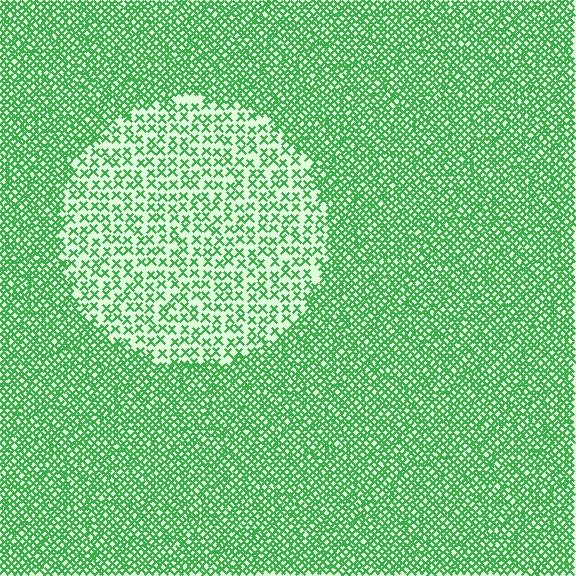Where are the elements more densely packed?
The elements are more densely packed outside the circle boundary.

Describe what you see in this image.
The image contains small green elements arranged at two different densities. A circle-shaped region is visible where the elements are less densely packed than the surrounding area.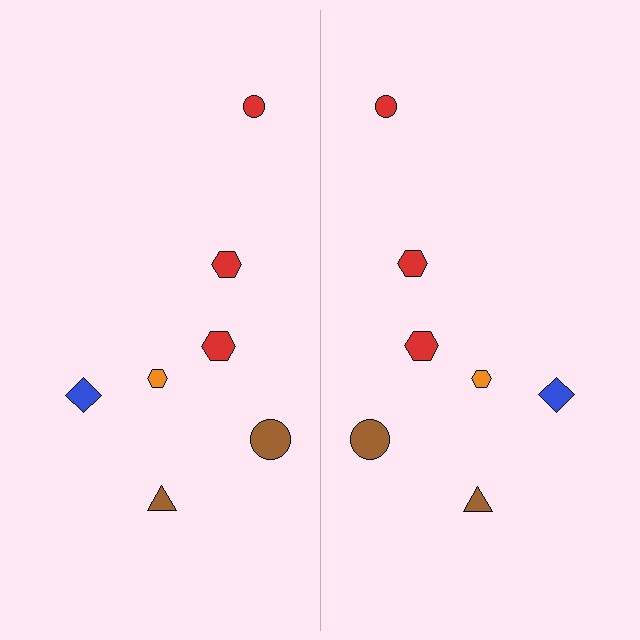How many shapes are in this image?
There are 14 shapes in this image.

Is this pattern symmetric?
Yes, this pattern has bilateral (reflection) symmetry.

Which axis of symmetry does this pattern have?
The pattern has a vertical axis of symmetry running through the center of the image.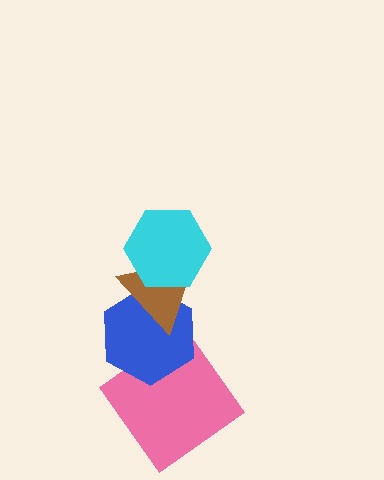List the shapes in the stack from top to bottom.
From top to bottom: the cyan hexagon, the brown triangle, the blue hexagon, the pink diamond.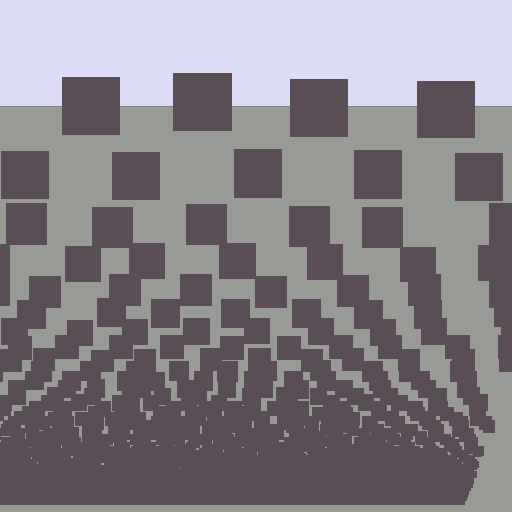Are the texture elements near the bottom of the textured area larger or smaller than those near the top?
Smaller. The gradient is inverted — elements near the bottom are smaller and denser.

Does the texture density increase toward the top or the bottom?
Density increases toward the bottom.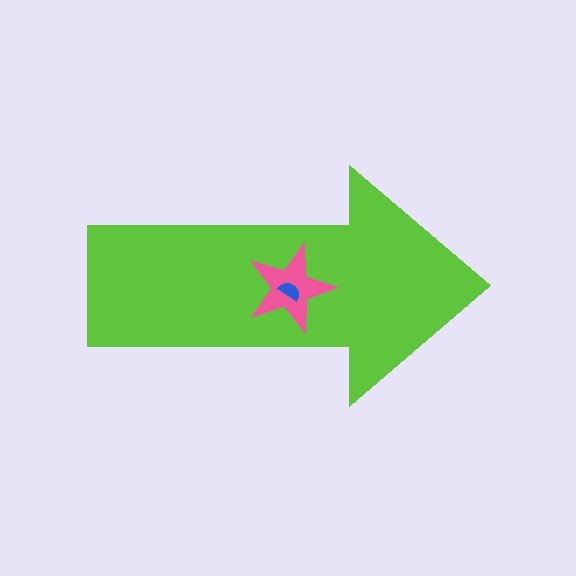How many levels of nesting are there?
3.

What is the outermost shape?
The lime arrow.